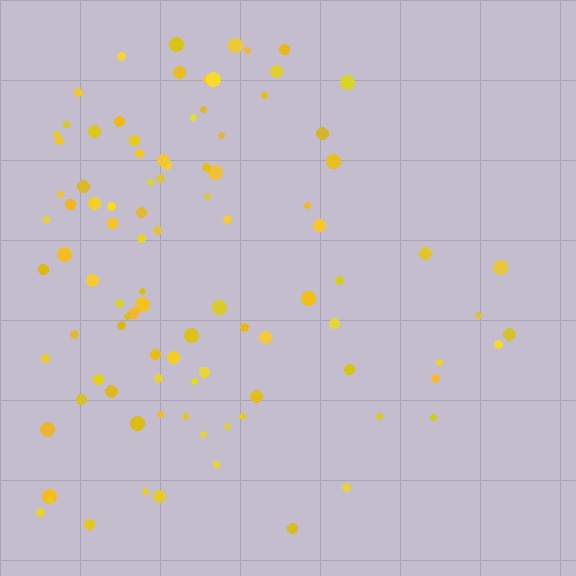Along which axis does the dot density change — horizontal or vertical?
Horizontal.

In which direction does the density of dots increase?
From right to left, with the left side densest.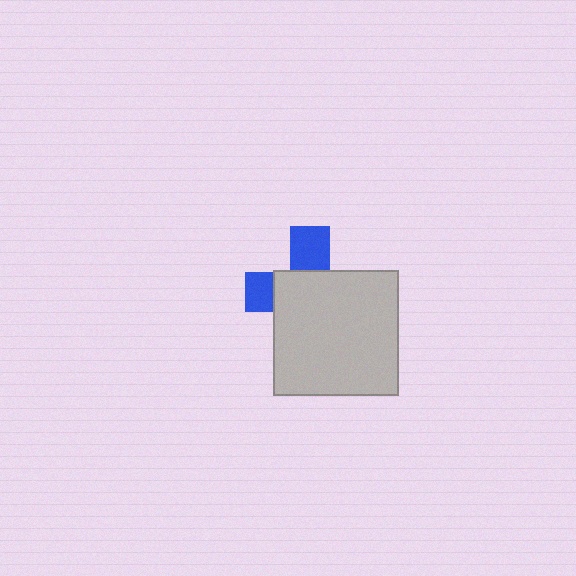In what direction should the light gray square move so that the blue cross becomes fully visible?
The light gray square should move toward the lower-right. That is the shortest direction to clear the overlap and leave the blue cross fully visible.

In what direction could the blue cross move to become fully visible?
The blue cross could move toward the upper-left. That would shift it out from behind the light gray square entirely.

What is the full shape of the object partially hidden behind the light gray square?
The partially hidden object is a blue cross.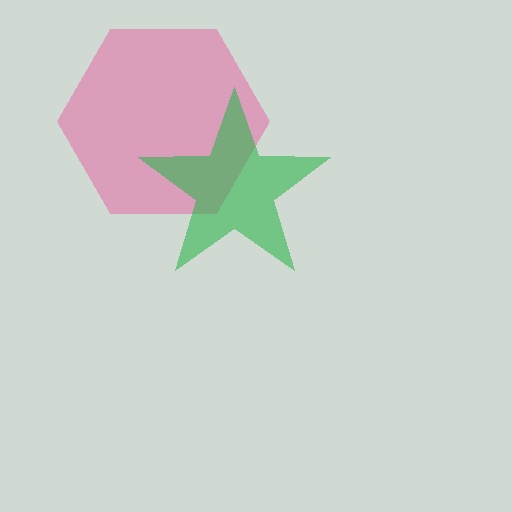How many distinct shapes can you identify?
There are 2 distinct shapes: a pink hexagon, a green star.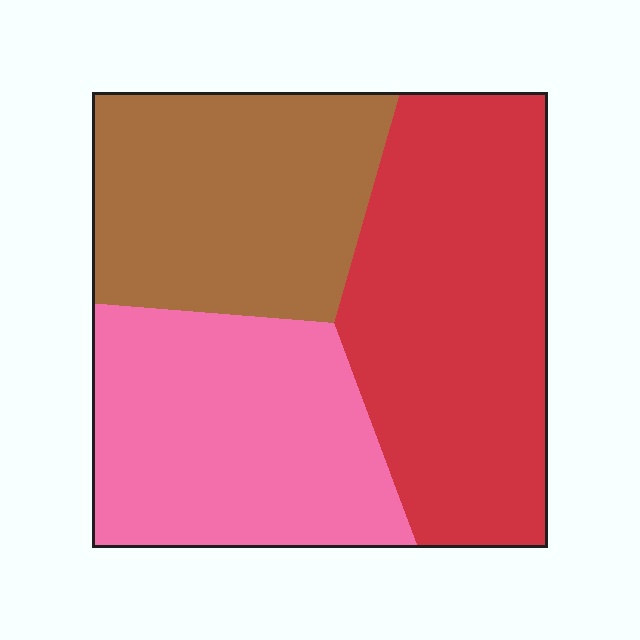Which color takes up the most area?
Red, at roughly 40%.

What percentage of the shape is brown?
Brown takes up between a quarter and a half of the shape.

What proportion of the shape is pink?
Pink takes up about one third (1/3) of the shape.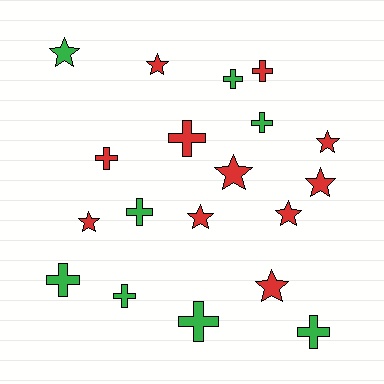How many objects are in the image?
There are 19 objects.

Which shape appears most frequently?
Cross, with 10 objects.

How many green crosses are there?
There are 7 green crosses.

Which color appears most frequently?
Red, with 11 objects.